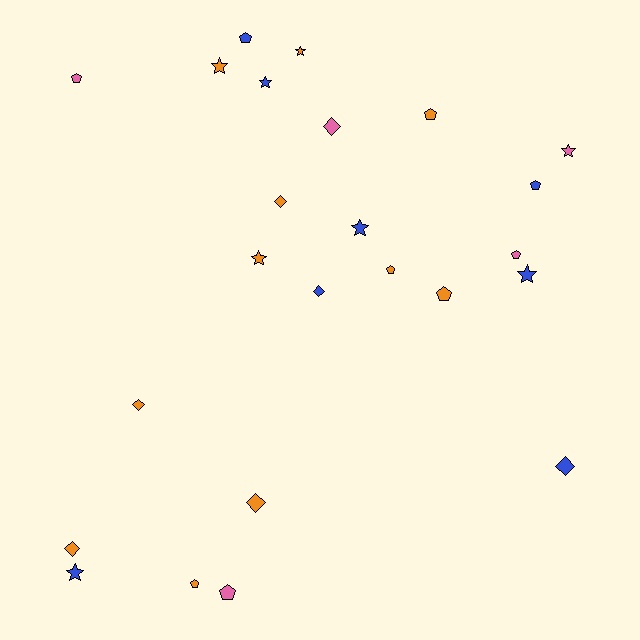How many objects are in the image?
There are 24 objects.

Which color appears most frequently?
Orange, with 11 objects.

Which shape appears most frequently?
Pentagon, with 9 objects.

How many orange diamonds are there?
There are 4 orange diamonds.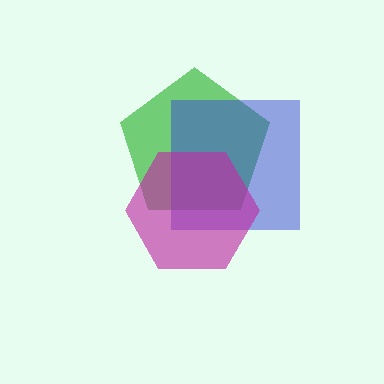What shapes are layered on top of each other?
The layered shapes are: a green pentagon, a blue square, a magenta hexagon.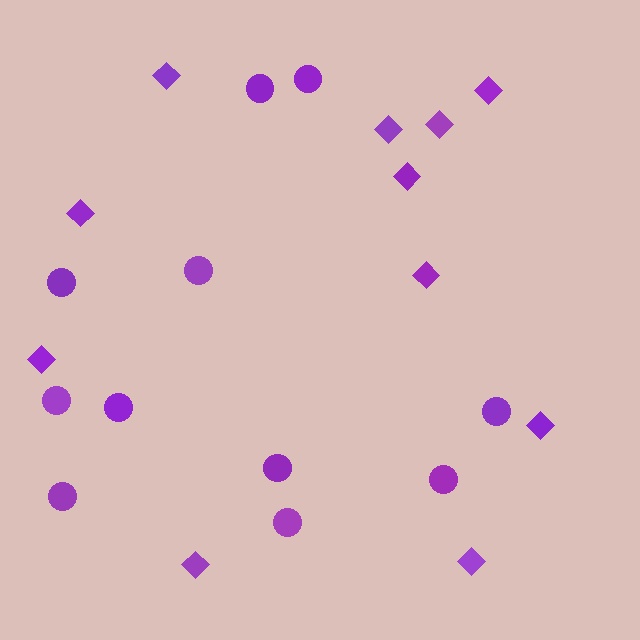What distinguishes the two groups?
There are 2 groups: one group of circles (11) and one group of diamonds (11).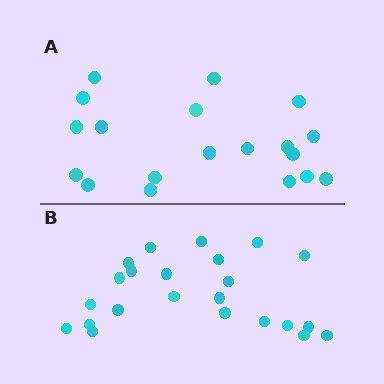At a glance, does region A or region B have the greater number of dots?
Region B (the bottom region) has more dots.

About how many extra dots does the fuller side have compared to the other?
Region B has about 4 more dots than region A.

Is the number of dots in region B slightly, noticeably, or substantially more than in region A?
Region B has only slightly more — the two regions are fairly close. The ratio is roughly 1.2 to 1.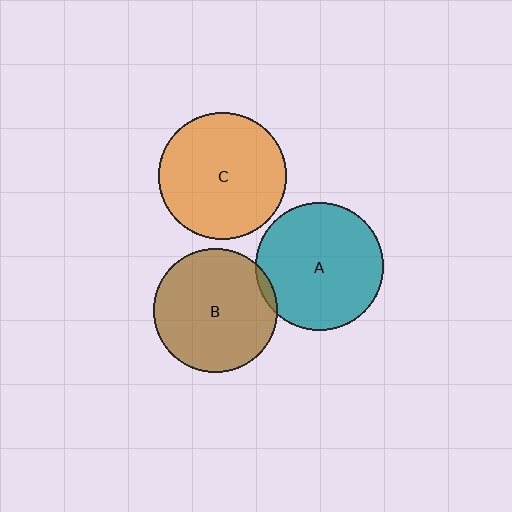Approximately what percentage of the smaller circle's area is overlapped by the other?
Approximately 5%.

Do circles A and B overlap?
Yes.